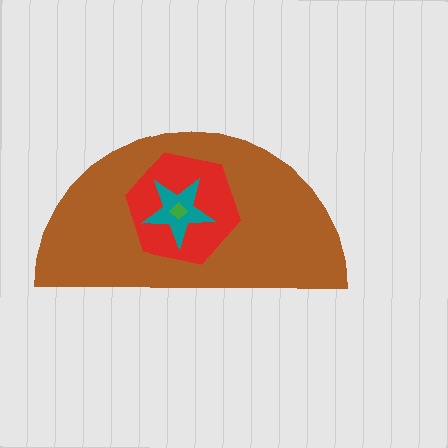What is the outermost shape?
The brown semicircle.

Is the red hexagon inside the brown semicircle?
Yes.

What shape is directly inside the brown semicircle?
The red hexagon.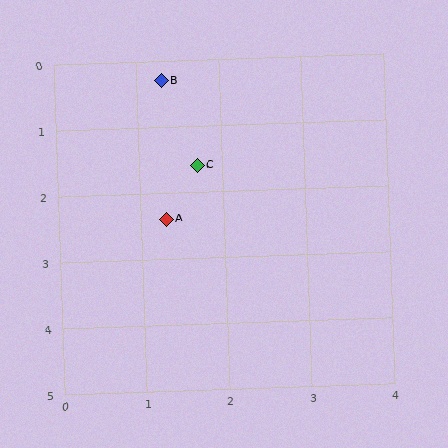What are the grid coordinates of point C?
Point C is at approximately (1.7, 1.6).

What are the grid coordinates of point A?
Point A is at approximately (1.3, 2.4).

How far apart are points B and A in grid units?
Points B and A are about 2.1 grid units apart.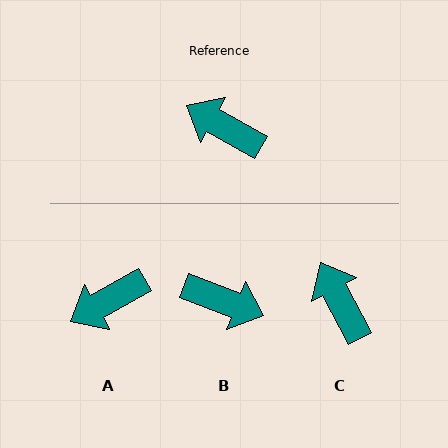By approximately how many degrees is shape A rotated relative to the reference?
Approximately 59 degrees counter-clockwise.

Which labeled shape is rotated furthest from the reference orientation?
B, about 172 degrees away.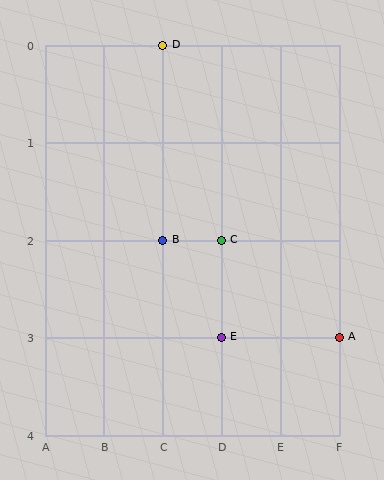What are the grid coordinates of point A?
Point A is at grid coordinates (F, 3).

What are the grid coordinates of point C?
Point C is at grid coordinates (D, 2).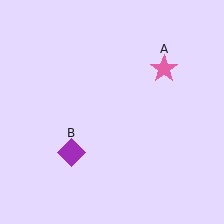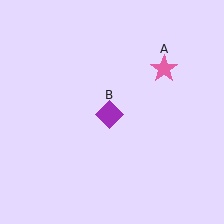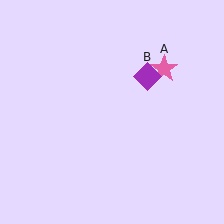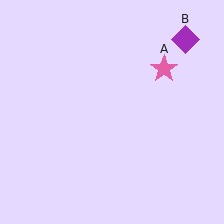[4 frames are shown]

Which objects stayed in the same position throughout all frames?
Pink star (object A) remained stationary.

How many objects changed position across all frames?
1 object changed position: purple diamond (object B).